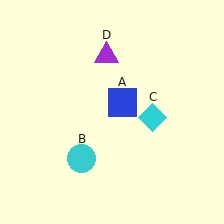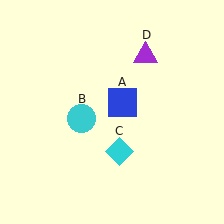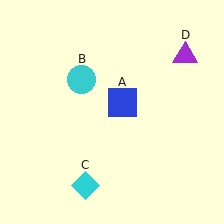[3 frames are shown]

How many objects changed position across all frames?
3 objects changed position: cyan circle (object B), cyan diamond (object C), purple triangle (object D).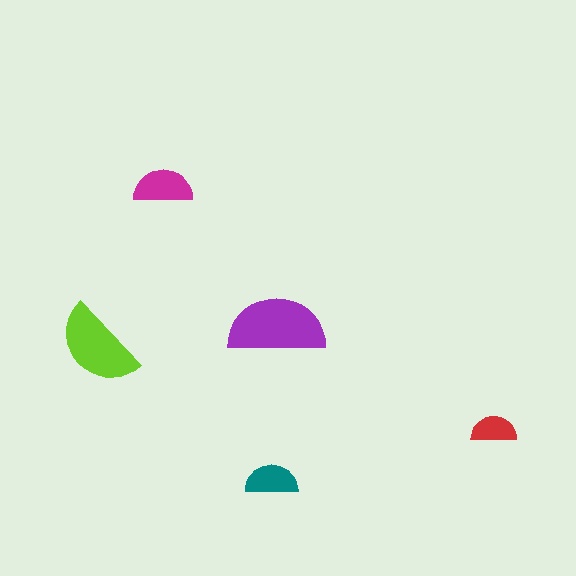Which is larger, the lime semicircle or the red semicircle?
The lime one.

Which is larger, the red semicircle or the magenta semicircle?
The magenta one.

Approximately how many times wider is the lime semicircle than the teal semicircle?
About 1.5 times wider.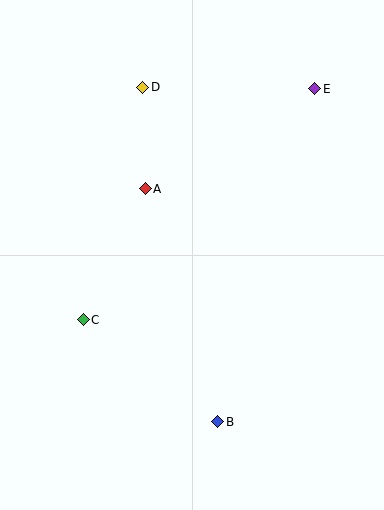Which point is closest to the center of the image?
Point A at (145, 189) is closest to the center.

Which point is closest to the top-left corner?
Point D is closest to the top-left corner.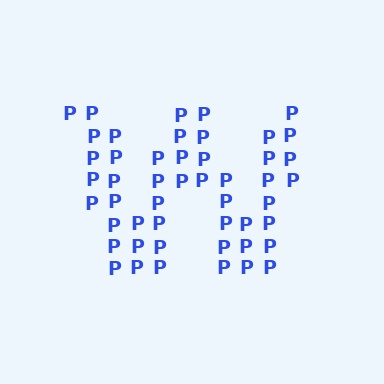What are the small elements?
The small elements are letter P's.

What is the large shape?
The large shape is the letter W.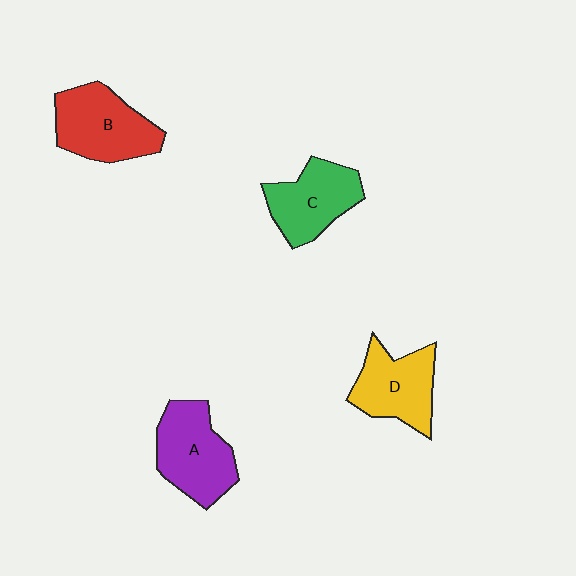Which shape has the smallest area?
Shape C (green).